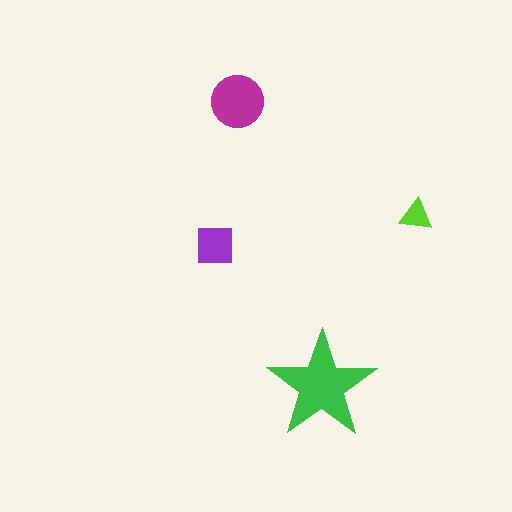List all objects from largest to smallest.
The green star, the magenta circle, the purple square, the lime triangle.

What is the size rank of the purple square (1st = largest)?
3rd.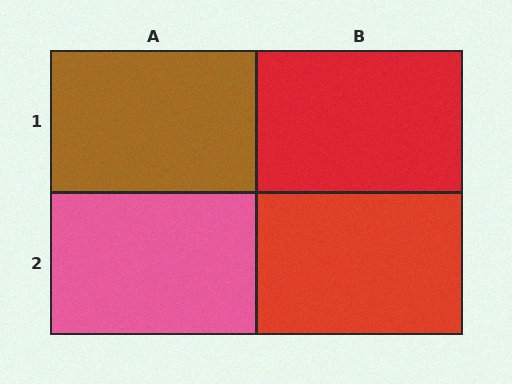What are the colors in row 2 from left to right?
Pink, red.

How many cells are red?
2 cells are red.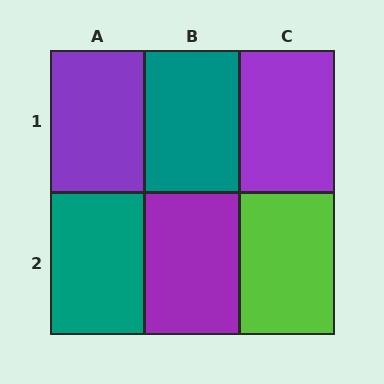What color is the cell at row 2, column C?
Lime.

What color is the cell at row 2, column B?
Purple.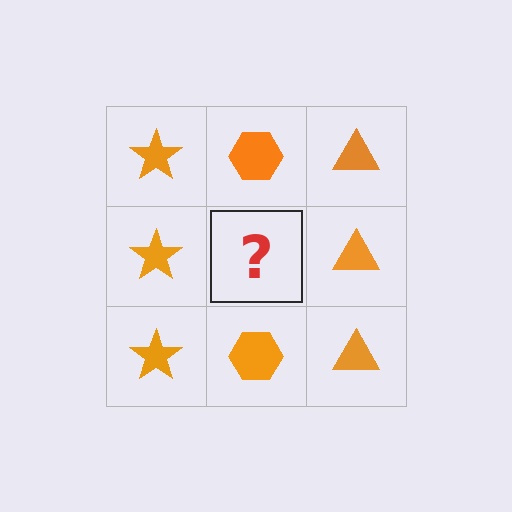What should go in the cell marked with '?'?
The missing cell should contain an orange hexagon.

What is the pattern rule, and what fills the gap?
The rule is that each column has a consistent shape. The gap should be filled with an orange hexagon.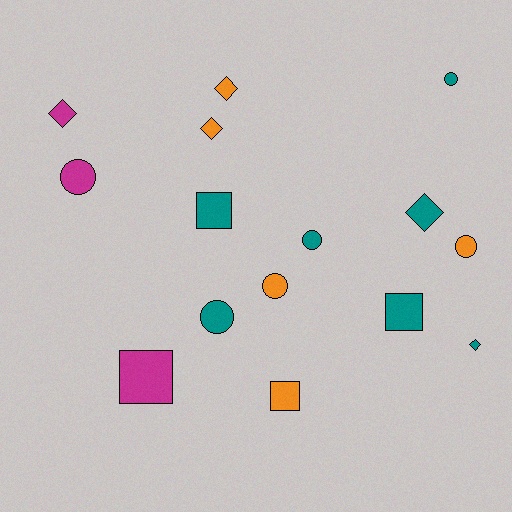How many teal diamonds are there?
There are 2 teal diamonds.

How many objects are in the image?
There are 15 objects.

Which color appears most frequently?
Teal, with 7 objects.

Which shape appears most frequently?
Circle, with 6 objects.